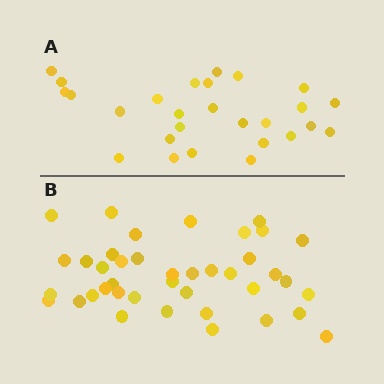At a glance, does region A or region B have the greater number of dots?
Region B (the bottom region) has more dots.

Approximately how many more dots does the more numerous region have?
Region B has approximately 15 more dots than region A.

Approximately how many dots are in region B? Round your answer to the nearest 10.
About 40 dots.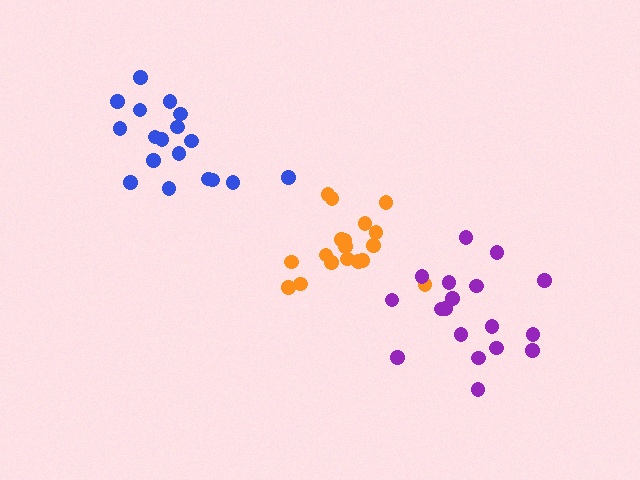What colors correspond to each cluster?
The clusters are colored: orange, blue, purple.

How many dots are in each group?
Group 1: 18 dots, Group 2: 18 dots, Group 3: 18 dots (54 total).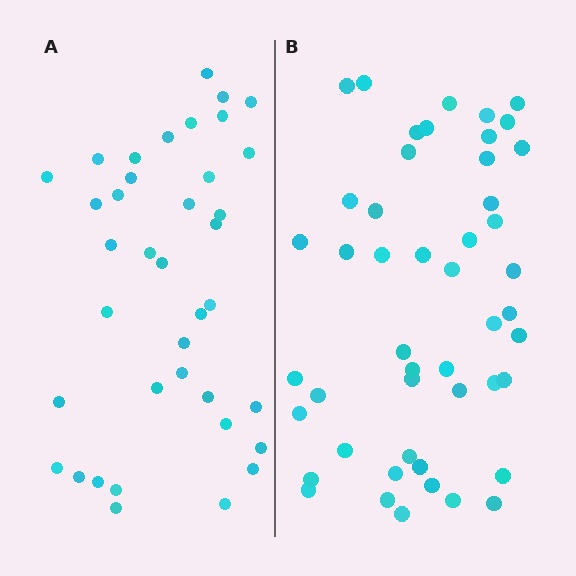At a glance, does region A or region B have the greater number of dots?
Region B (the right region) has more dots.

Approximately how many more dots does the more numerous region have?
Region B has roughly 10 or so more dots than region A.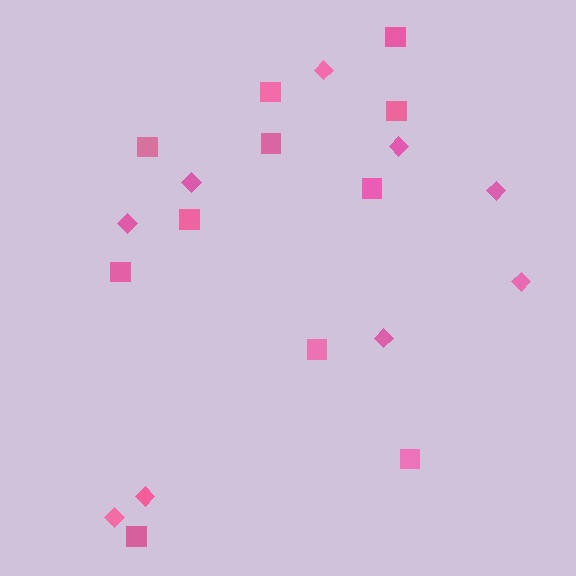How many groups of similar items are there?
There are 2 groups: one group of diamonds (9) and one group of squares (11).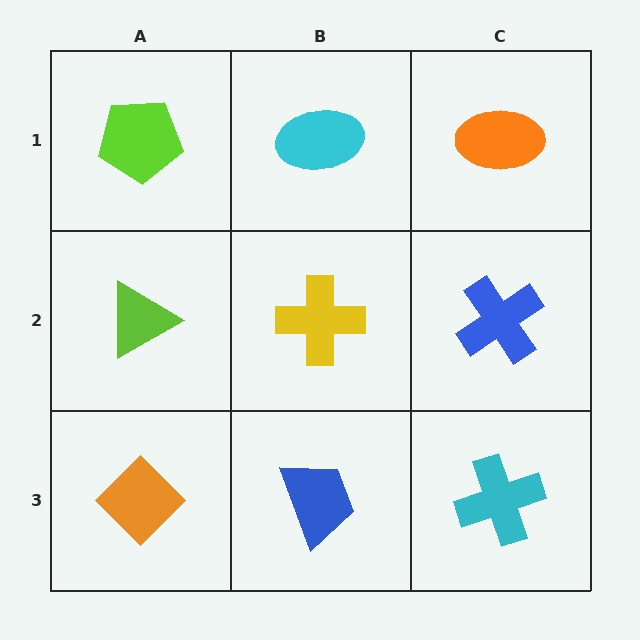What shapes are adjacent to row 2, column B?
A cyan ellipse (row 1, column B), a blue trapezoid (row 3, column B), a lime triangle (row 2, column A), a blue cross (row 2, column C).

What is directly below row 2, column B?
A blue trapezoid.